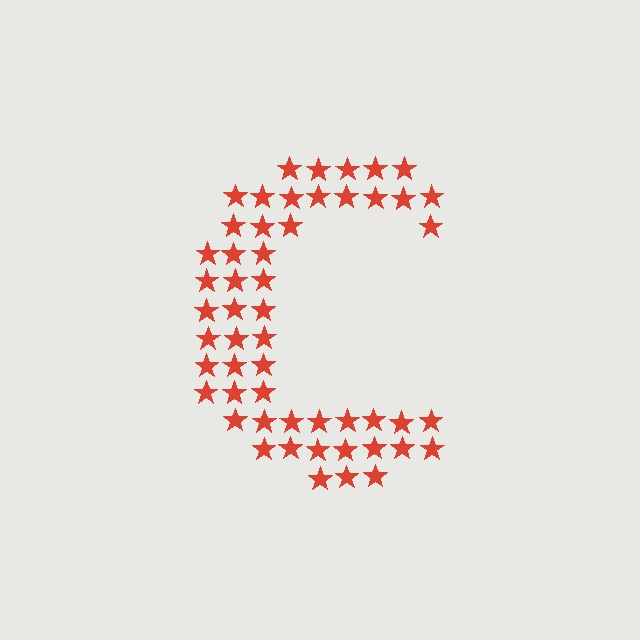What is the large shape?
The large shape is the letter C.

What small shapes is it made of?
It is made of small stars.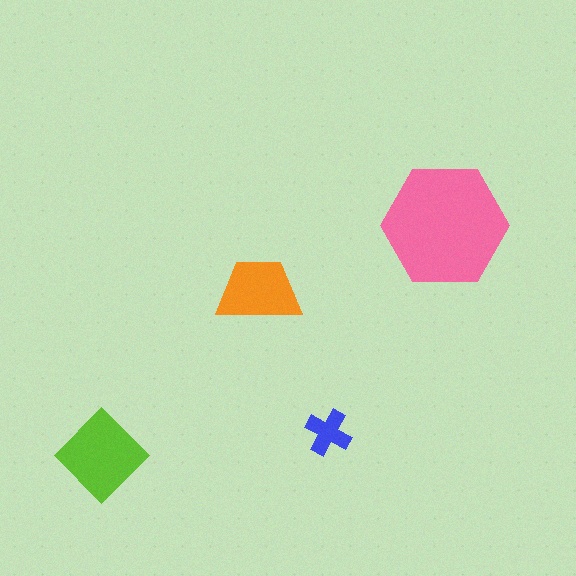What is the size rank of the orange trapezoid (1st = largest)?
3rd.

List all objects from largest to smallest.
The pink hexagon, the lime diamond, the orange trapezoid, the blue cross.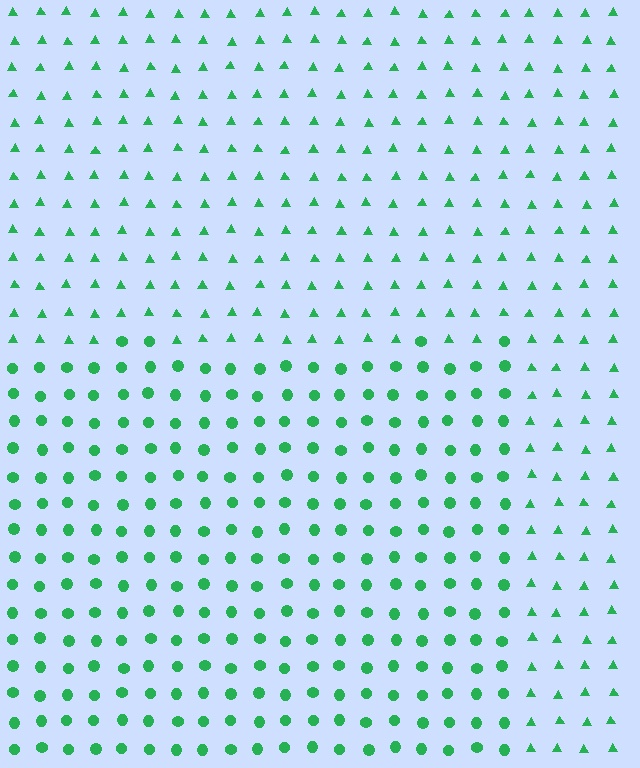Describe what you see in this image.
The image is filled with small green elements arranged in a uniform grid. A rectangle-shaped region contains circles, while the surrounding area contains triangles. The boundary is defined purely by the change in element shape.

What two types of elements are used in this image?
The image uses circles inside the rectangle region and triangles outside it.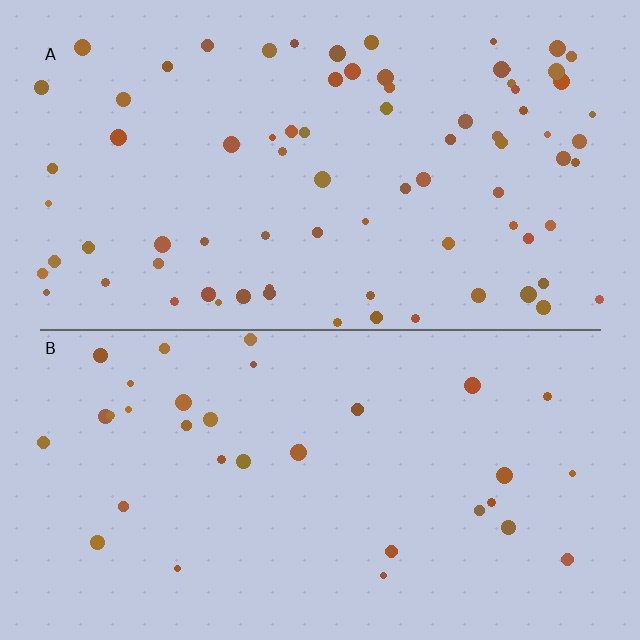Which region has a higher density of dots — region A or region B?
A (the top).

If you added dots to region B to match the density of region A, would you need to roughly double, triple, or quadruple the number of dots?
Approximately double.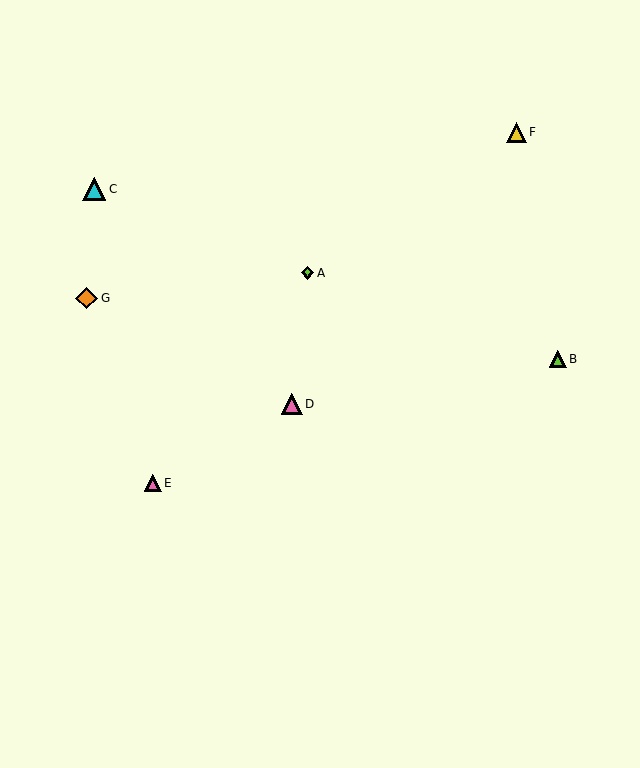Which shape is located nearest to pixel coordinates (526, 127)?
The yellow triangle (labeled F) at (516, 132) is nearest to that location.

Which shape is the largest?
The cyan triangle (labeled C) is the largest.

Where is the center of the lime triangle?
The center of the lime triangle is at (558, 359).